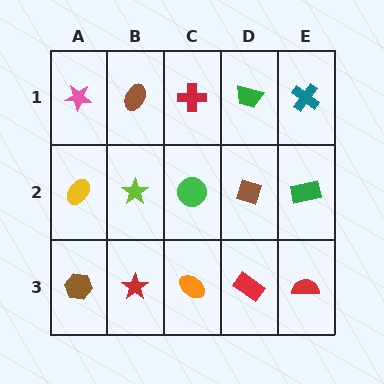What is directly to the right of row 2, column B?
A green circle.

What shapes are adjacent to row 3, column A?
A yellow ellipse (row 2, column A), a red star (row 3, column B).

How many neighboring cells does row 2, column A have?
3.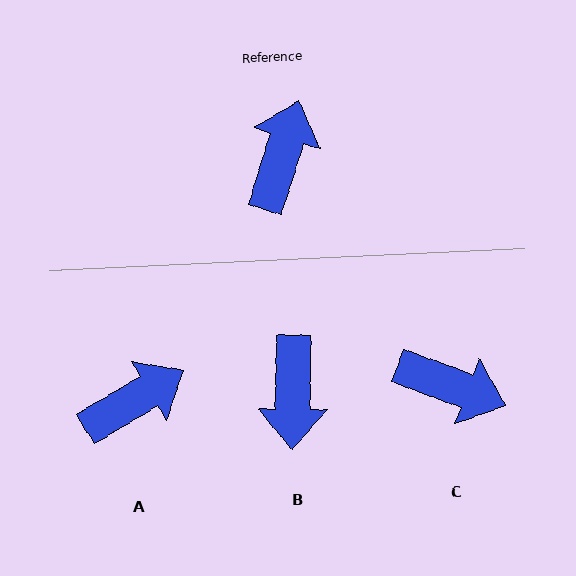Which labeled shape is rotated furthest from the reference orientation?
B, about 163 degrees away.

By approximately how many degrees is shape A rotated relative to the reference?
Approximately 42 degrees clockwise.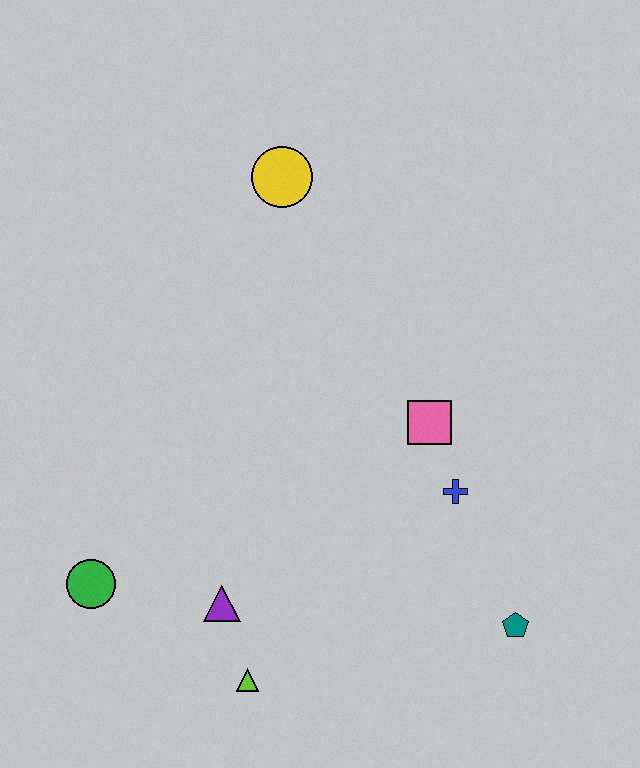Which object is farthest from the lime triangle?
The yellow circle is farthest from the lime triangle.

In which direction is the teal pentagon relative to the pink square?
The teal pentagon is below the pink square.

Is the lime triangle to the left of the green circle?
No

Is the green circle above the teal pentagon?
Yes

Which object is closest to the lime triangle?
The purple triangle is closest to the lime triangle.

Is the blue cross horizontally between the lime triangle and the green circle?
No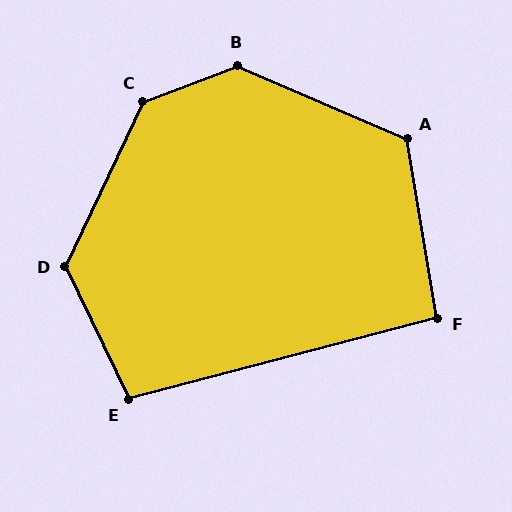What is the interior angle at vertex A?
Approximately 123 degrees (obtuse).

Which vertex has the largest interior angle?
C, at approximately 136 degrees.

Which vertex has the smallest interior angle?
F, at approximately 95 degrees.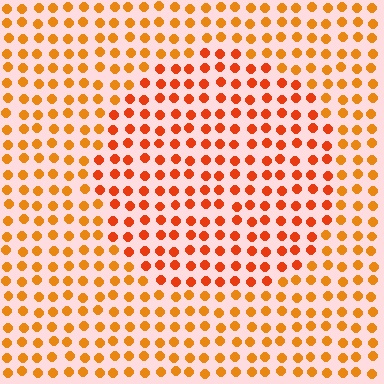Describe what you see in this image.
The image is filled with small orange elements in a uniform arrangement. A circle-shaped region is visible where the elements are tinted to a slightly different hue, forming a subtle color boundary.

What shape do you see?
I see a circle.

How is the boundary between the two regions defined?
The boundary is defined purely by a slight shift in hue (about 21 degrees). Spacing, size, and orientation are identical on both sides.